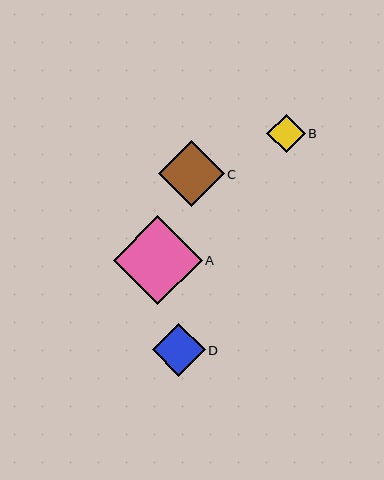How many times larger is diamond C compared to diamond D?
Diamond C is approximately 1.2 times the size of diamond D.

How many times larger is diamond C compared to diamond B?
Diamond C is approximately 1.7 times the size of diamond B.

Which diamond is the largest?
Diamond A is the largest with a size of approximately 89 pixels.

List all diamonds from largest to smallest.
From largest to smallest: A, C, D, B.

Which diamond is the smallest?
Diamond B is the smallest with a size of approximately 38 pixels.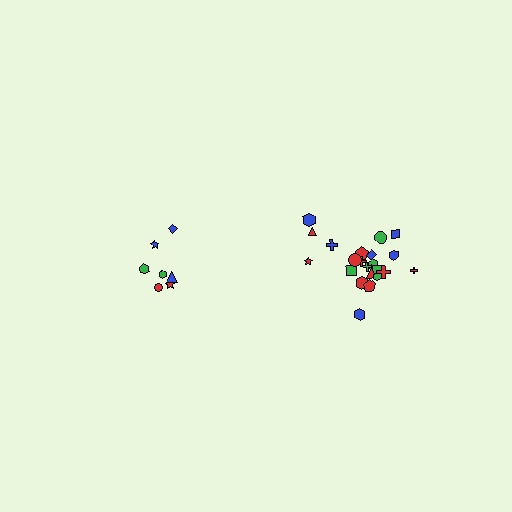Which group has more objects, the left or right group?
The right group.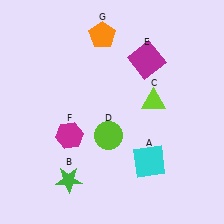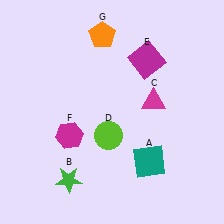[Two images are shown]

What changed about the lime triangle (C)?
In Image 1, C is lime. In Image 2, it changed to magenta.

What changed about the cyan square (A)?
In Image 1, A is cyan. In Image 2, it changed to teal.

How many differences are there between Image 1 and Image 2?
There are 2 differences between the two images.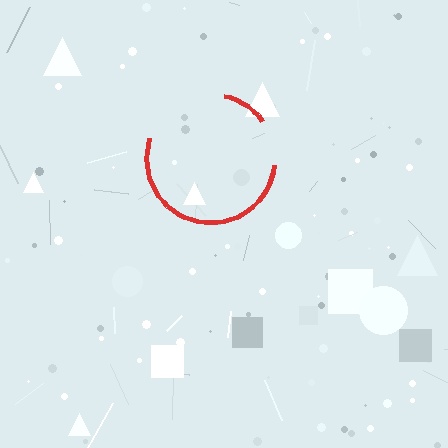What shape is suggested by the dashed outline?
The dashed outline suggests a circle.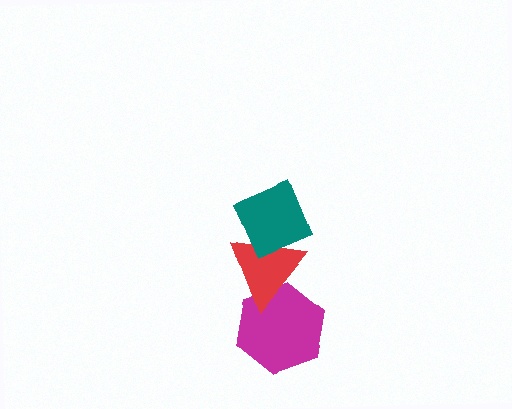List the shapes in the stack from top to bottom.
From top to bottom: the teal diamond, the red triangle, the magenta hexagon.